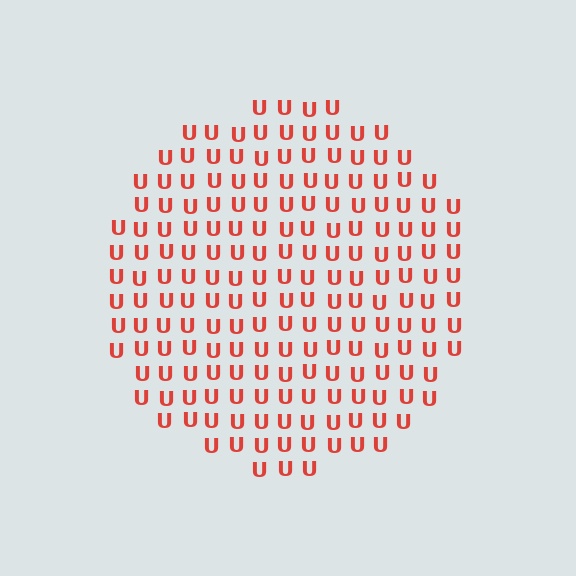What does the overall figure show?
The overall figure shows a circle.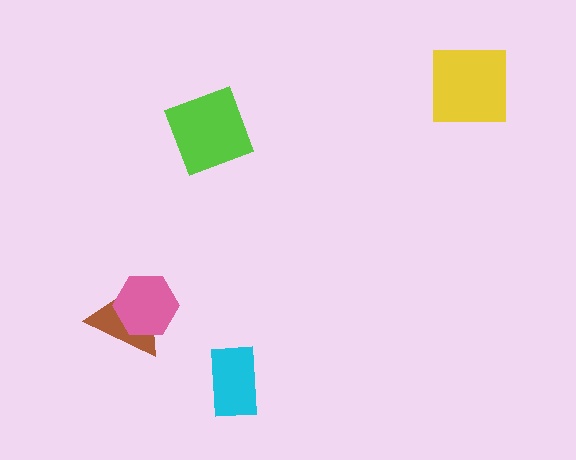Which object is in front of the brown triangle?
The pink hexagon is in front of the brown triangle.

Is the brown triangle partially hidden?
Yes, it is partially covered by another shape.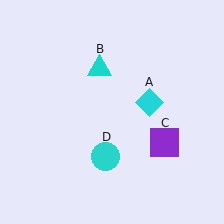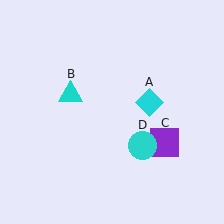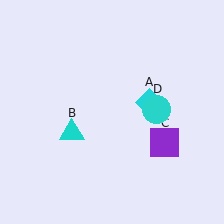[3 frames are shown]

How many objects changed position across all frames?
2 objects changed position: cyan triangle (object B), cyan circle (object D).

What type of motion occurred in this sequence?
The cyan triangle (object B), cyan circle (object D) rotated counterclockwise around the center of the scene.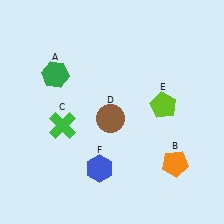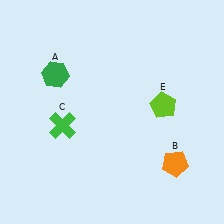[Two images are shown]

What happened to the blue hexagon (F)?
The blue hexagon (F) was removed in Image 2. It was in the bottom-left area of Image 1.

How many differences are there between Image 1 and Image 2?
There are 2 differences between the two images.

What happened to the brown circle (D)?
The brown circle (D) was removed in Image 2. It was in the bottom-left area of Image 1.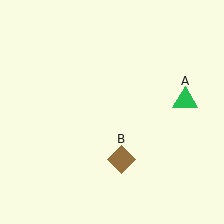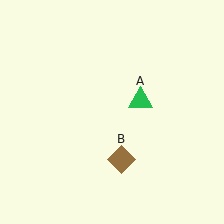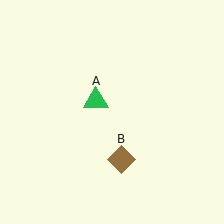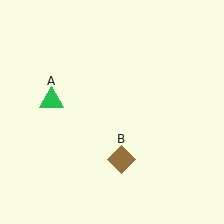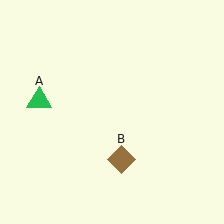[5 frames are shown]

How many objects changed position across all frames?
1 object changed position: green triangle (object A).